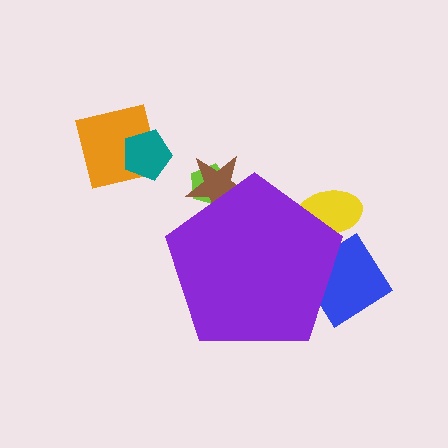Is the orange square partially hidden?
No, the orange square is fully visible.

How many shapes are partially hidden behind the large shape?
4 shapes are partially hidden.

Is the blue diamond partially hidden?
Yes, the blue diamond is partially hidden behind the purple pentagon.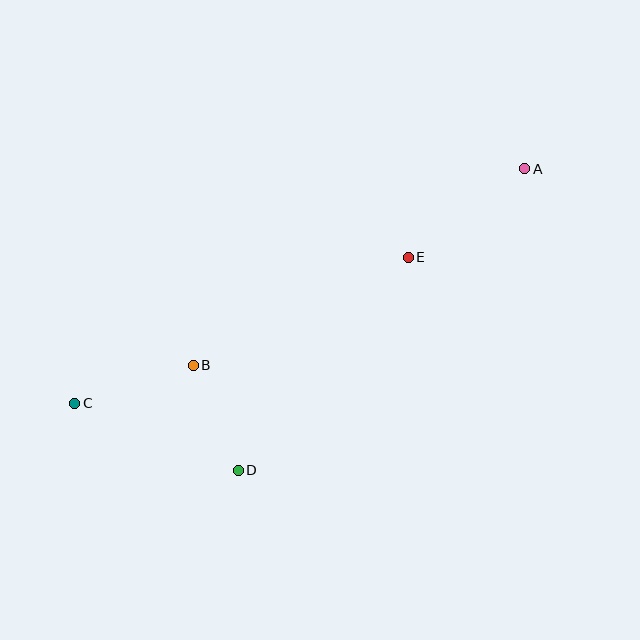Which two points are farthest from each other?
Points A and C are farthest from each other.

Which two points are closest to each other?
Points B and D are closest to each other.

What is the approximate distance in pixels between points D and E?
The distance between D and E is approximately 272 pixels.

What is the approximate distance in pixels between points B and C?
The distance between B and C is approximately 125 pixels.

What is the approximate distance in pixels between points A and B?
The distance between A and B is approximately 385 pixels.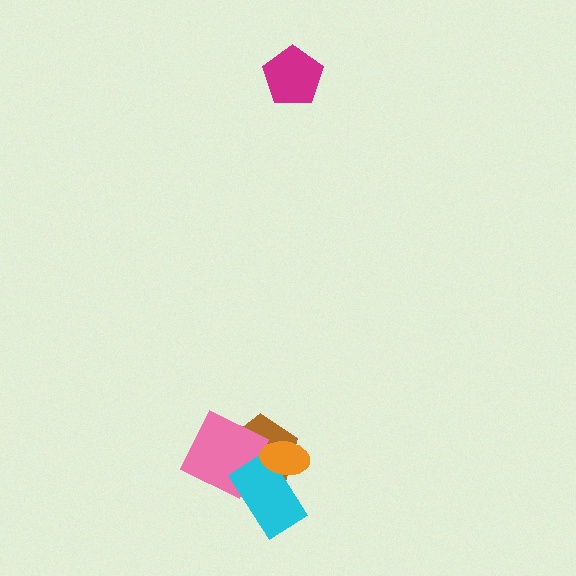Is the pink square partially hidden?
Yes, it is partially covered by another shape.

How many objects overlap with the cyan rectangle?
3 objects overlap with the cyan rectangle.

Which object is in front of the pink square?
The cyan rectangle is in front of the pink square.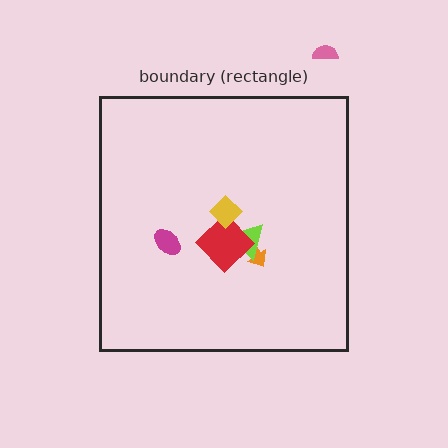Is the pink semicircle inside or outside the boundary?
Outside.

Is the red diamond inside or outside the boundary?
Inside.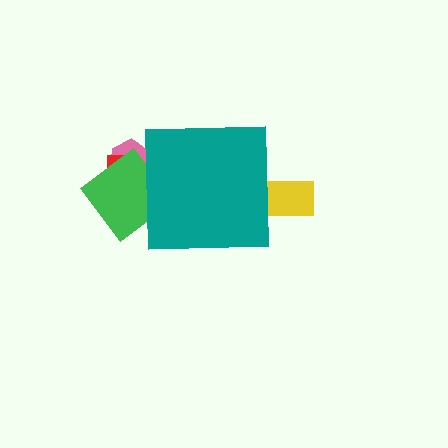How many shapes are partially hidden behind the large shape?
4 shapes are partially hidden.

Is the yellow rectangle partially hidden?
Yes, the yellow rectangle is partially hidden behind the teal square.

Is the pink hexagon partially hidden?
Yes, the pink hexagon is partially hidden behind the teal square.